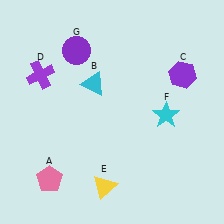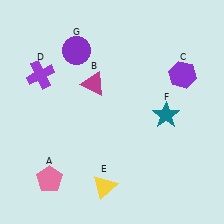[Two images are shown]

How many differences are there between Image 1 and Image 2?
There are 2 differences between the two images.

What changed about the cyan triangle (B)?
In Image 1, B is cyan. In Image 2, it changed to magenta.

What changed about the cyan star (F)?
In Image 1, F is cyan. In Image 2, it changed to teal.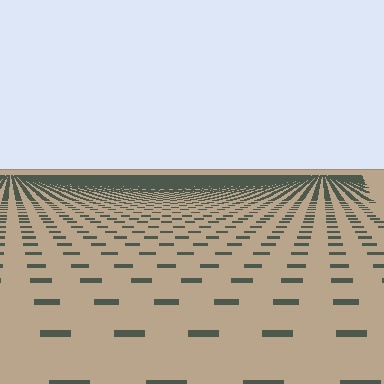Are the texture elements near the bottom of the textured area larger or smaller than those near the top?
Larger. Near the bottom, elements are closer to the viewer and appear at a bigger on-screen size.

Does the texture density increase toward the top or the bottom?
Density increases toward the top.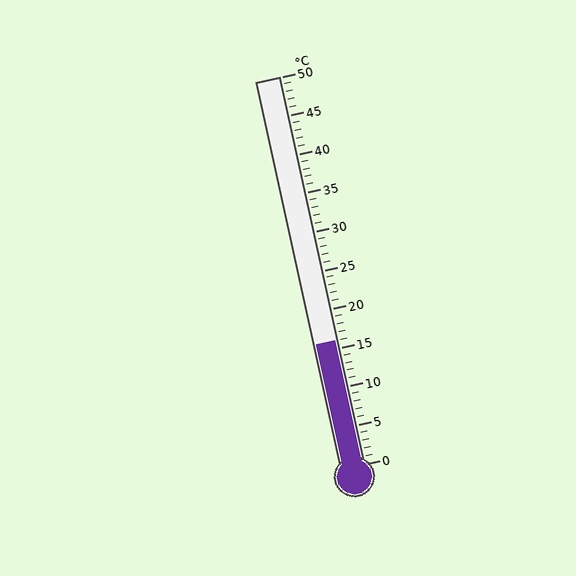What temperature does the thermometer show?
The thermometer shows approximately 16°C.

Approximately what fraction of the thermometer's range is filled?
The thermometer is filled to approximately 30% of its range.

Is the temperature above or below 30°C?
The temperature is below 30°C.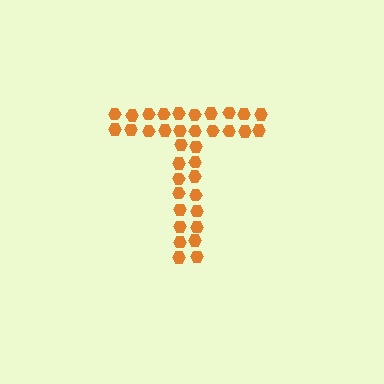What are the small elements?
The small elements are hexagons.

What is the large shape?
The large shape is the letter T.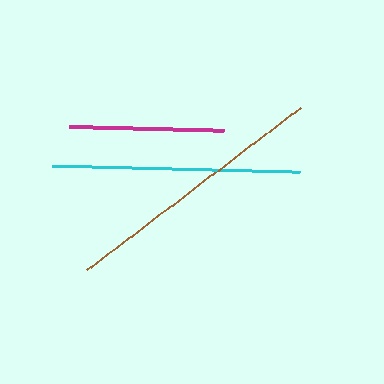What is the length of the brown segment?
The brown segment is approximately 269 pixels long.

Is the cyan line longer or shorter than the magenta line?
The cyan line is longer than the magenta line.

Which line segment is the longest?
The brown line is the longest at approximately 269 pixels.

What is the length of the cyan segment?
The cyan segment is approximately 248 pixels long.